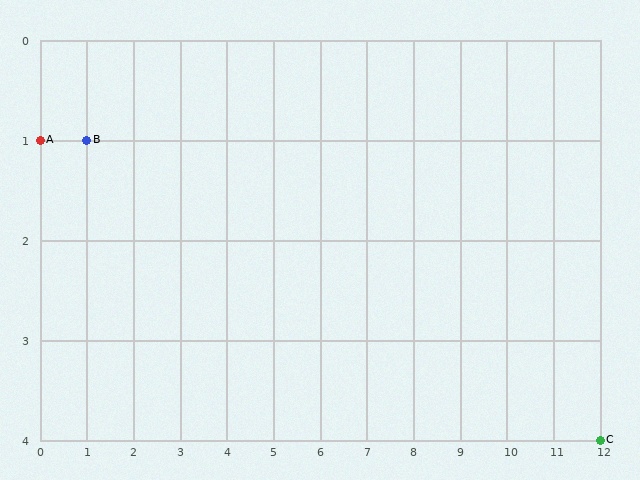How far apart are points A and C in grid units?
Points A and C are 12 columns and 3 rows apart (about 12.4 grid units diagonally).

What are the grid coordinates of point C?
Point C is at grid coordinates (12, 4).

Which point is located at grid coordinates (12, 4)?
Point C is at (12, 4).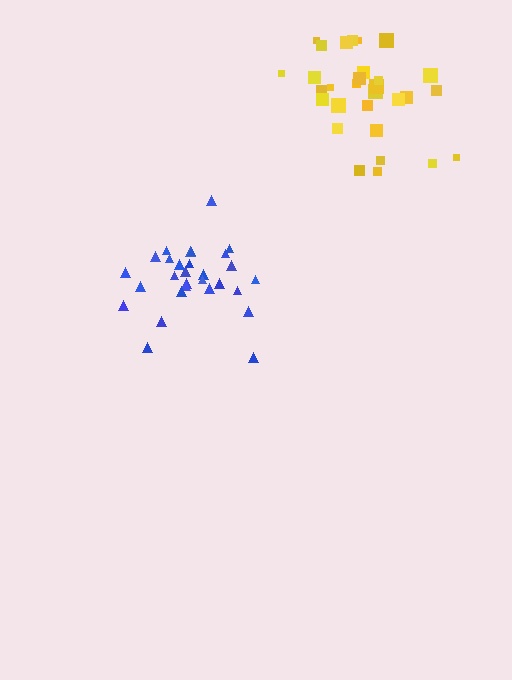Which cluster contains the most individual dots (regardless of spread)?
Yellow (30).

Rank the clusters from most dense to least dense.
blue, yellow.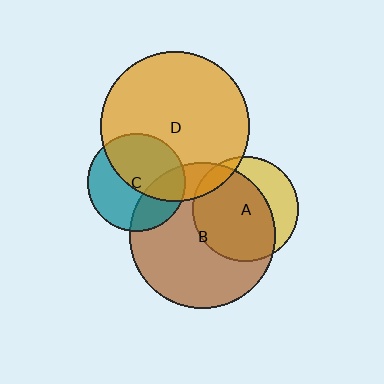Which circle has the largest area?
Circle D (orange).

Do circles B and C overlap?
Yes.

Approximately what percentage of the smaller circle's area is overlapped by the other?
Approximately 30%.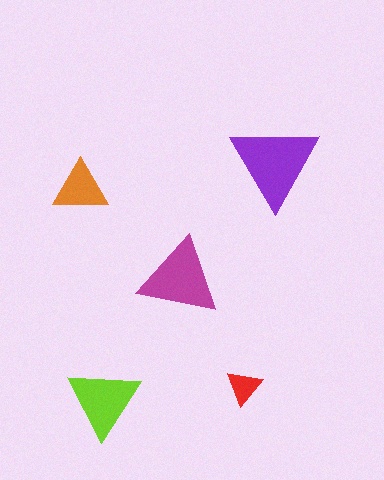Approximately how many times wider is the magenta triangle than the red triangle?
About 2.5 times wider.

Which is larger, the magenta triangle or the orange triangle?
The magenta one.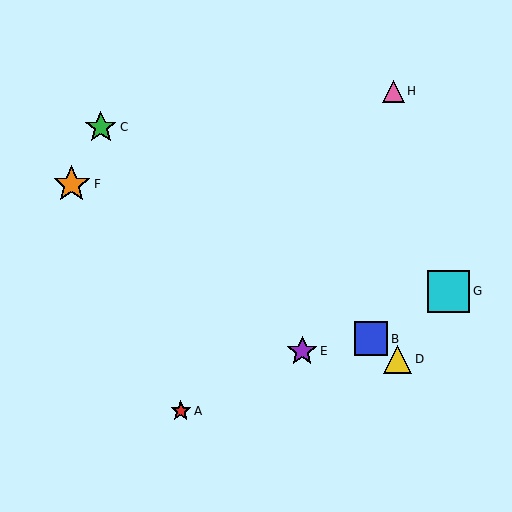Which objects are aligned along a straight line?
Objects B, C, D are aligned along a straight line.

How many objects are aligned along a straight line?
3 objects (B, C, D) are aligned along a straight line.